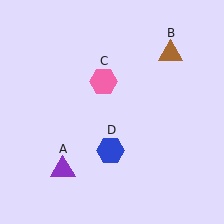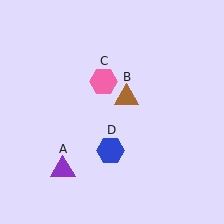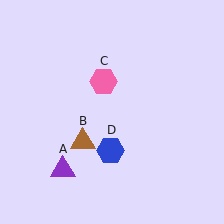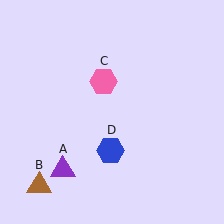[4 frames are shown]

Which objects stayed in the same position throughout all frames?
Purple triangle (object A) and pink hexagon (object C) and blue hexagon (object D) remained stationary.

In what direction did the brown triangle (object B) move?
The brown triangle (object B) moved down and to the left.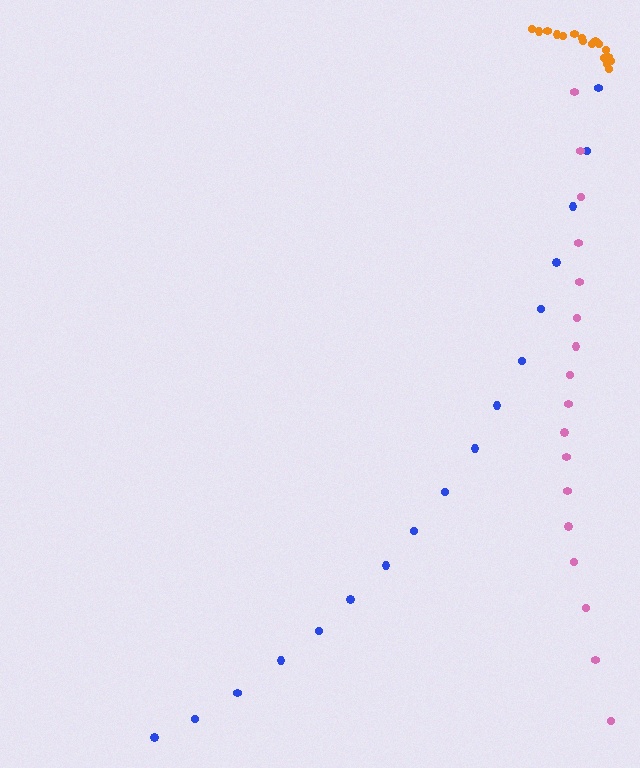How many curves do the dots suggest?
There are 3 distinct paths.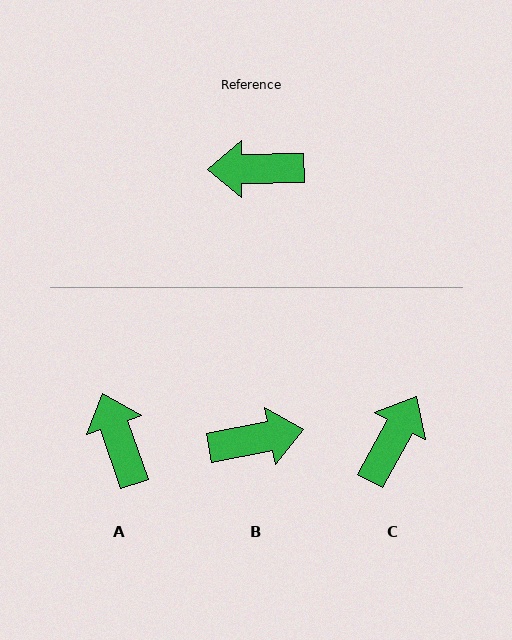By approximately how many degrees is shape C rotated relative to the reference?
Approximately 119 degrees clockwise.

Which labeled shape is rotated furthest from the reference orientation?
B, about 170 degrees away.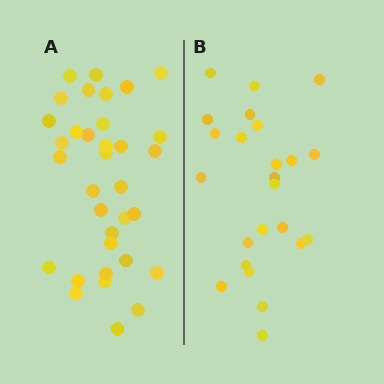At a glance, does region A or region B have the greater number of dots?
Region A (the left region) has more dots.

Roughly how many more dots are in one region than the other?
Region A has roughly 10 or so more dots than region B.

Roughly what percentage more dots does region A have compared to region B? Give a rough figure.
About 40% more.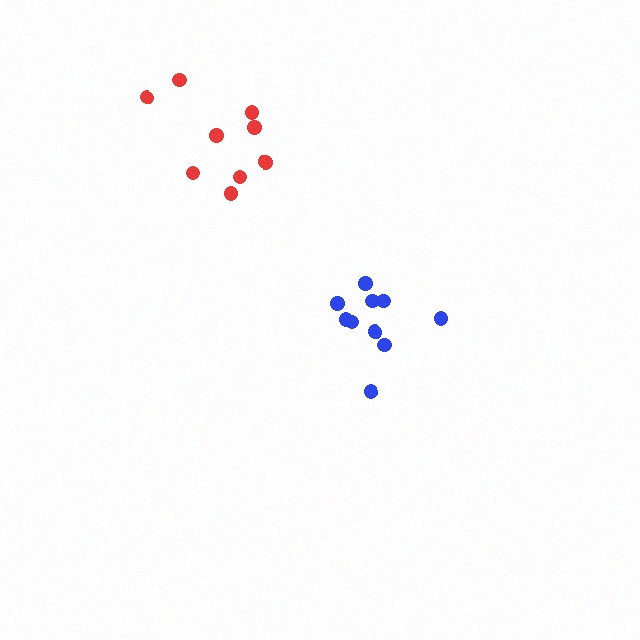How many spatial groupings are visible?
There are 2 spatial groupings.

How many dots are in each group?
Group 1: 10 dots, Group 2: 9 dots (19 total).